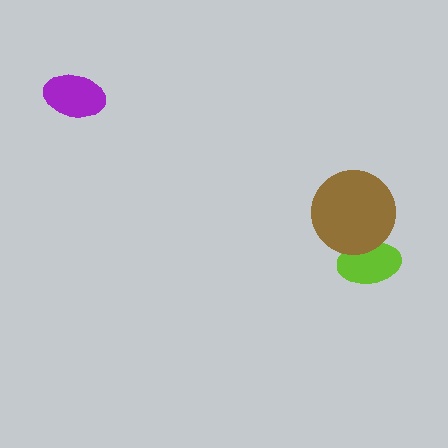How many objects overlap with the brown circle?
1 object overlaps with the brown circle.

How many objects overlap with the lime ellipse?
1 object overlaps with the lime ellipse.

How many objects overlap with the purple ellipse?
0 objects overlap with the purple ellipse.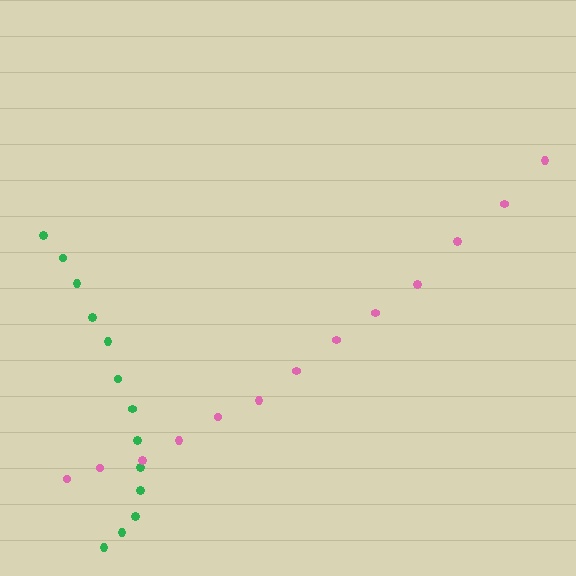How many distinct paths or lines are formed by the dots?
There are 2 distinct paths.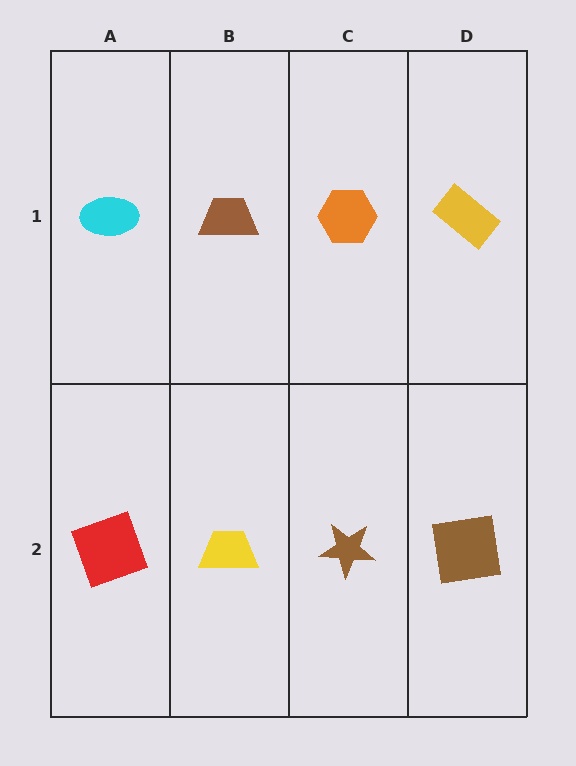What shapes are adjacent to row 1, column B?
A yellow trapezoid (row 2, column B), a cyan ellipse (row 1, column A), an orange hexagon (row 1, column C).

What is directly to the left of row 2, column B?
A red square.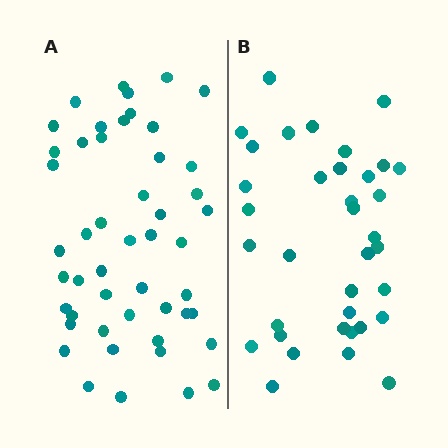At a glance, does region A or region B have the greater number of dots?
Region A (the left region) has more dots.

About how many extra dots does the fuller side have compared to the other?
Region A has approximately 15 more dots than region B.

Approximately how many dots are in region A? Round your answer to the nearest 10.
About 50 dots. (The exact count is 49, which rounds to 50.)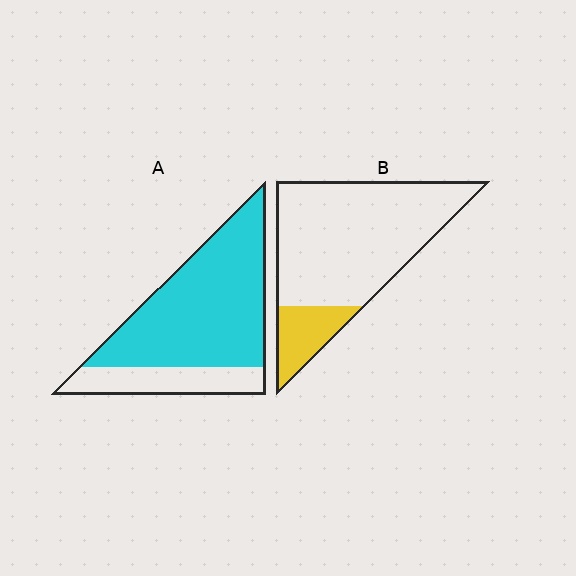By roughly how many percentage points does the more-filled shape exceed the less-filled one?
By roughly 60 percentage points (A over B).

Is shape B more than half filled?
No.